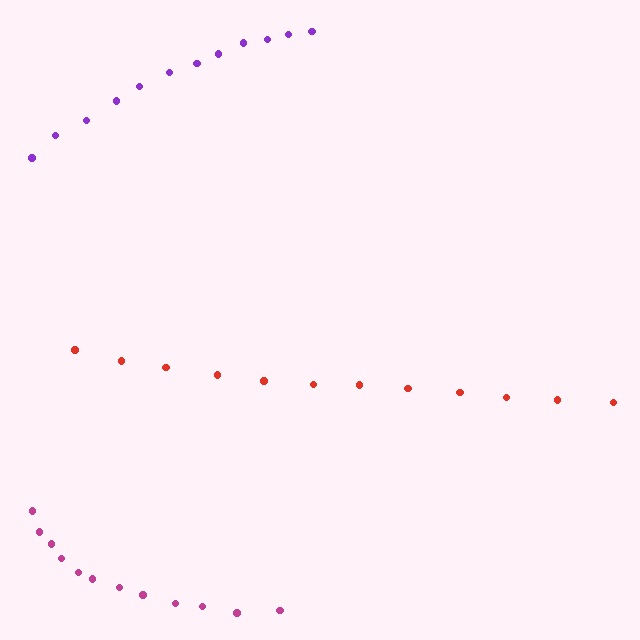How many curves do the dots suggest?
There are 3 distinct paths.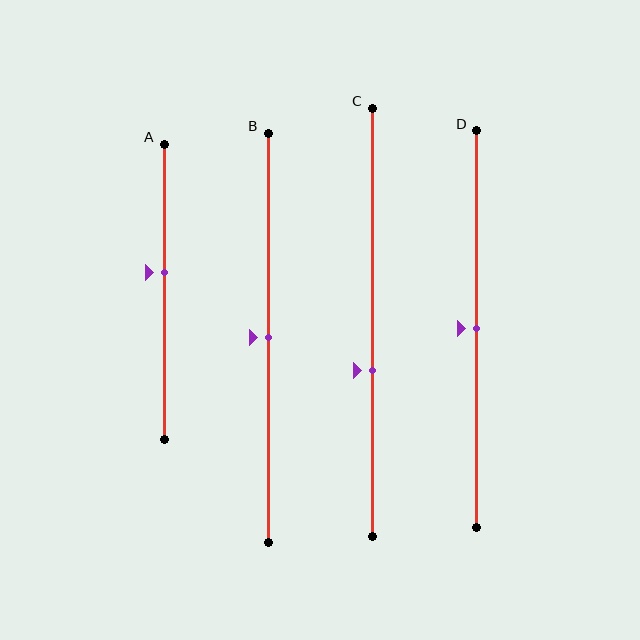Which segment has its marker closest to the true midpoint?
Segment B has its marker closest to the true midpoint.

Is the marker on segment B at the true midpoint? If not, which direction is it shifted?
Yes, the marker on segment B is at the true midpoint.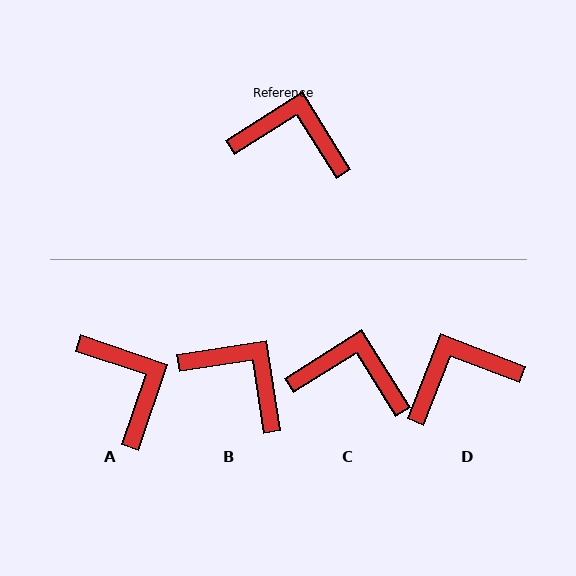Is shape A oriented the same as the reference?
No, it is off by about 51 degrees.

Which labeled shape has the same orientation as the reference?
C.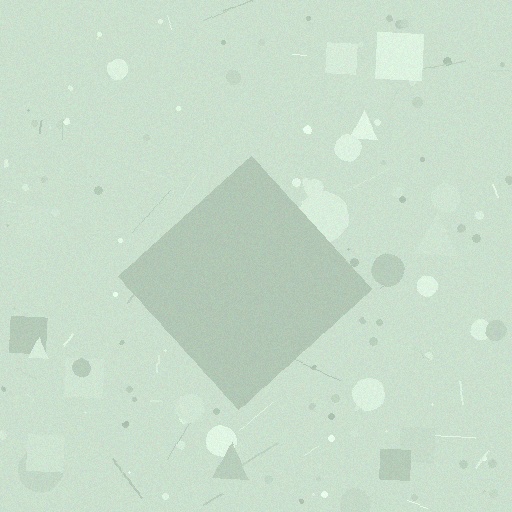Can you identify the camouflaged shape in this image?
The camouflaged shape is a diamond.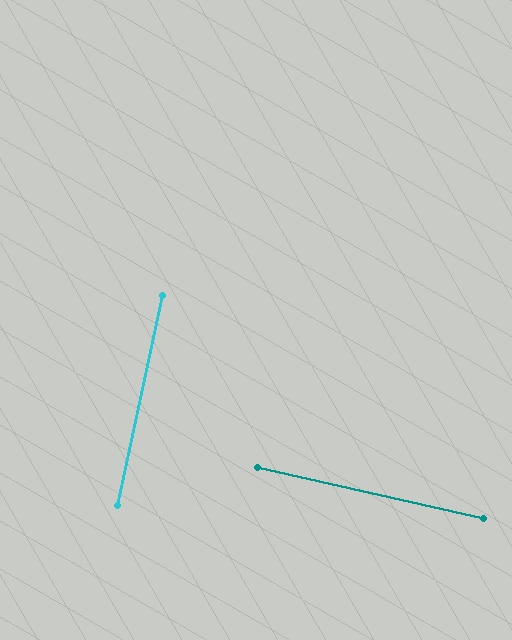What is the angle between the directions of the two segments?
Approximately 90 degrees.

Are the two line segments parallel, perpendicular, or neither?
Perpendicular — they meet at approximately 90°.